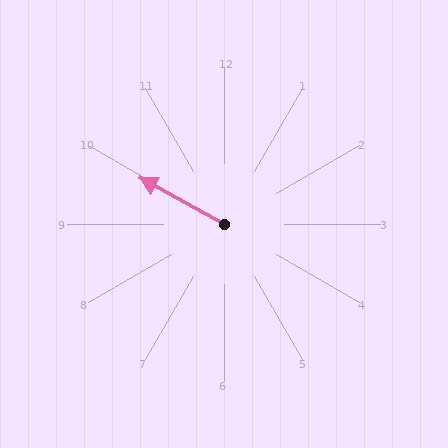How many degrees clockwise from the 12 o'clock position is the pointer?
Approximately 299 degrees.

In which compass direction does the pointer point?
Northwest.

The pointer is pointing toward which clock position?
Roughly 10 o'clock.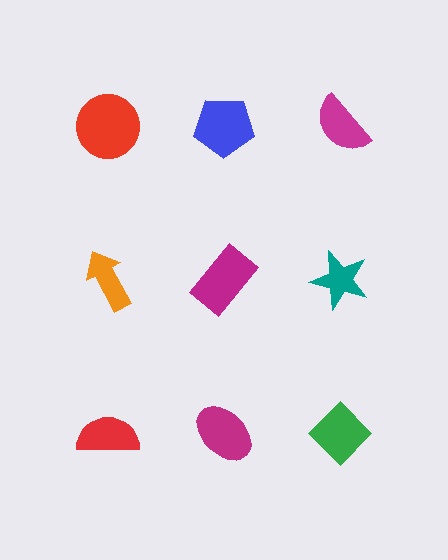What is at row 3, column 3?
A green diamond.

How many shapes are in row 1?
3 shapes.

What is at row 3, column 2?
A magenta ellipse.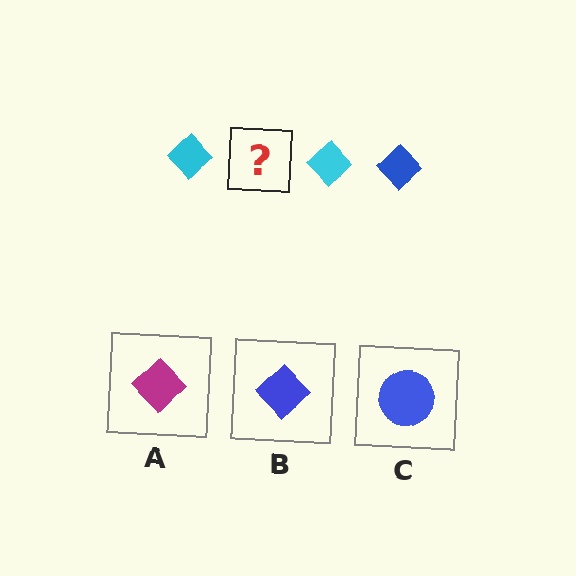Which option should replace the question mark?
Option B.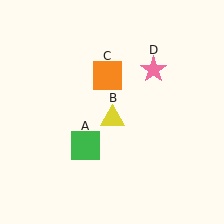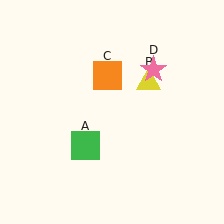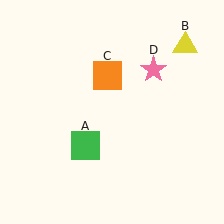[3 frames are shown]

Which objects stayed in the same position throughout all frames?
Green square (object A) and orange square (object C) and pink star (object D) remained stationary.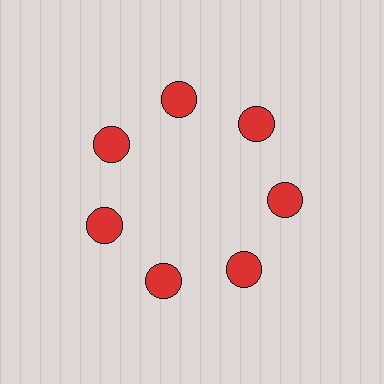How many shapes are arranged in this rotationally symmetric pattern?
There are 7 shapes, arranged in 7 groups of 1.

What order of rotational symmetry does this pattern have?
This pattern has 7-fold rotational symmetry.